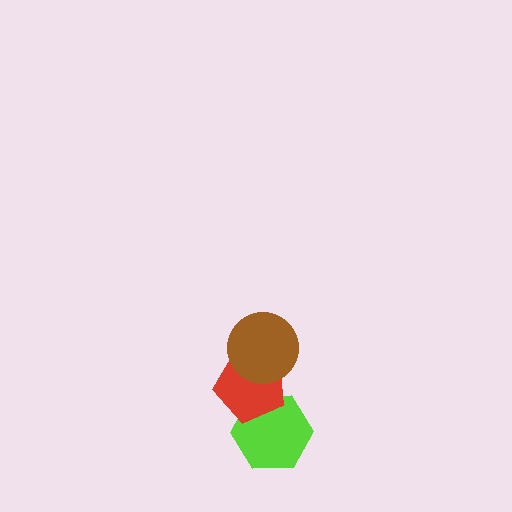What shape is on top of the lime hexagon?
The red pentagon is on top of the lime hexagon.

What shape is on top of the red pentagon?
The brown circle is on top of the red pentagon.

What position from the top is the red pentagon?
The red pentagon is 2nd from the top.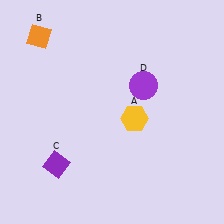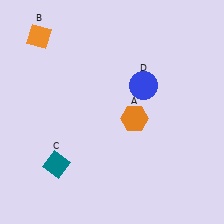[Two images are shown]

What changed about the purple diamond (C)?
In Image 1, C is purple. In Image 2, it changed to teal.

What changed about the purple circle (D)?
In Image 1, D is purple. In Image 2, it changed to blue.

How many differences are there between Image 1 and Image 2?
There are 3 differences between the two images.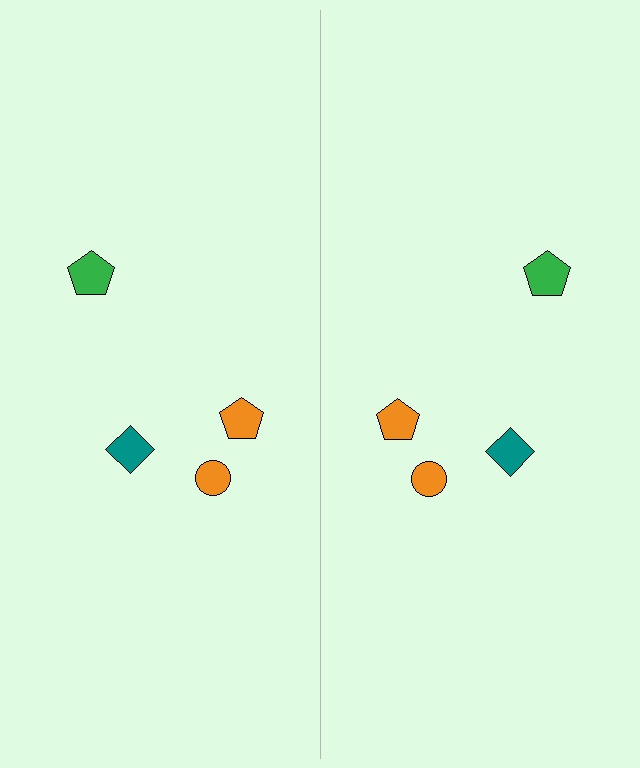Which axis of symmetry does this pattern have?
The pattern has a vertical axis of symmetry running through the center of the image.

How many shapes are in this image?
There are 8 shapes in this image.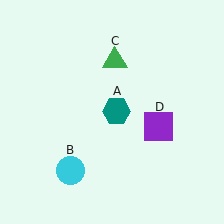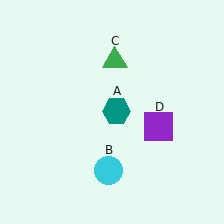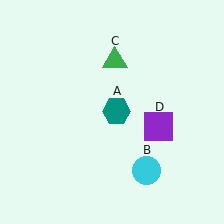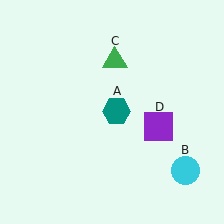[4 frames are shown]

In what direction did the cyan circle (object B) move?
The cyan circle (object B) moved right.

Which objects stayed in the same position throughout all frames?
Teal hexagon (object A) and green triangle (object C) and purple square (object D) remained stationary.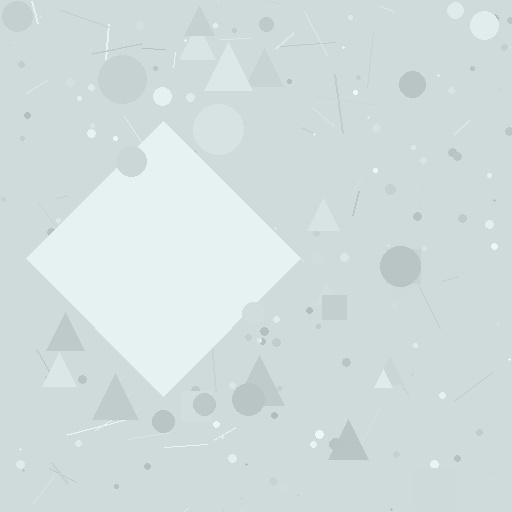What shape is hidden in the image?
A diamond is hidden in the image.